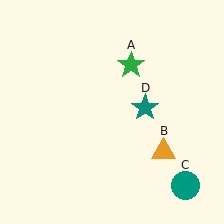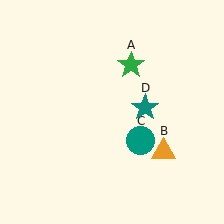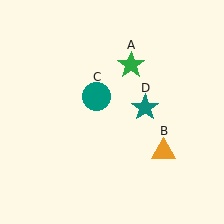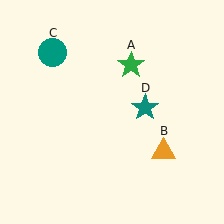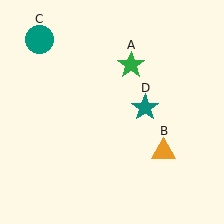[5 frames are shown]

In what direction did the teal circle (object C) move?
The teal circle (object C) moved up and to the left.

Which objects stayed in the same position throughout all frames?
Green star (object A) and orange triangle (object B) and teal star (object D) remained stationary.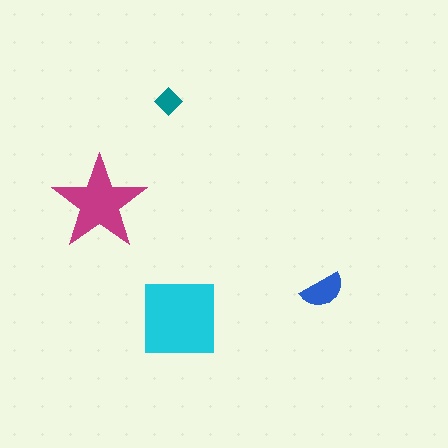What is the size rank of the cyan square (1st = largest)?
1st.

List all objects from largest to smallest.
The cyan square, the magenta star, the blue semicircle, the teal diamond.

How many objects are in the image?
There are 4 objects in the image.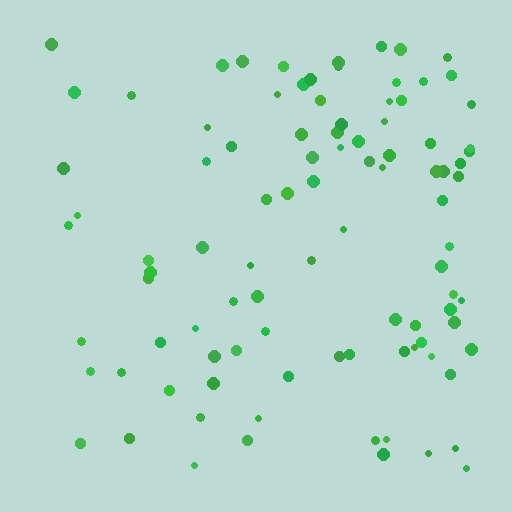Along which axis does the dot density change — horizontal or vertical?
Horizontal.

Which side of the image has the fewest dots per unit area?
The left.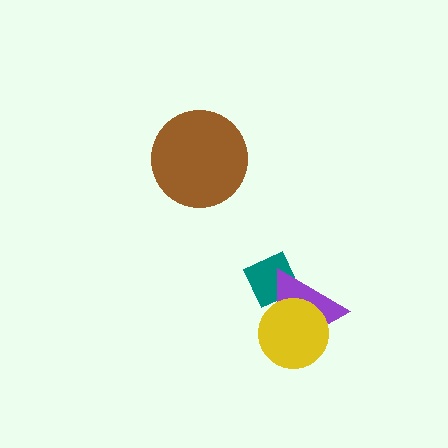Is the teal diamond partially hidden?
Yes, it is partially covered by another shape.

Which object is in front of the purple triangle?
The yellow circle is in front of the purple triangle.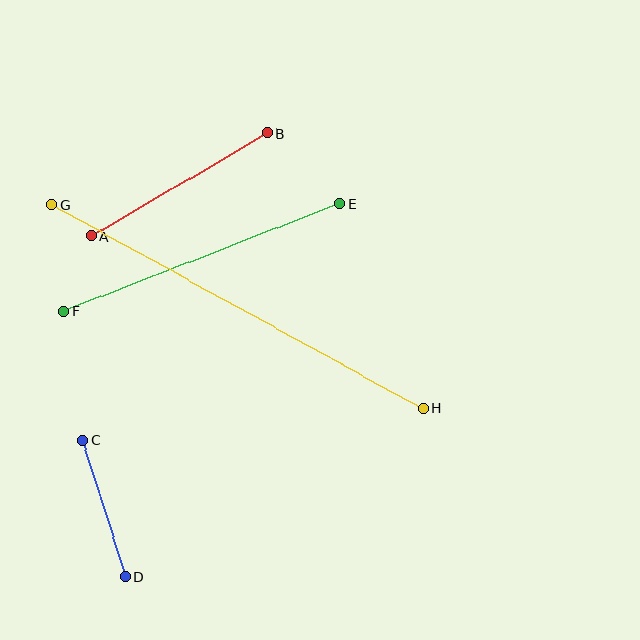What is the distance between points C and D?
The distance is approximately 142 pixels.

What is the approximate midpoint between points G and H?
The midpoint is at approximately (238, 306) pixels.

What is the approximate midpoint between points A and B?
The midpoint is at approximately (179, 185) pixels.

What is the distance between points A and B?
The distance is approximately 204 pixels.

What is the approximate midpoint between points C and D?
The midpoint is at approximately (104, 509) pixels.